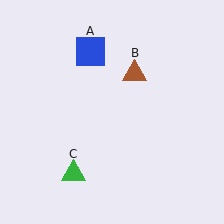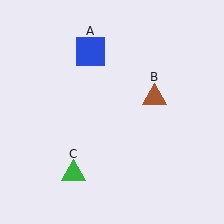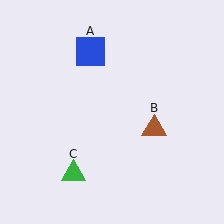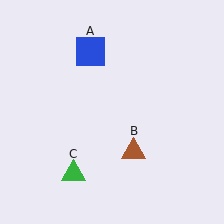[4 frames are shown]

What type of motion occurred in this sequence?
The brown triangle (object B) rotated clockwise around the center of the scene.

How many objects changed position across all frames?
1 object changed position: brown triangle (object B).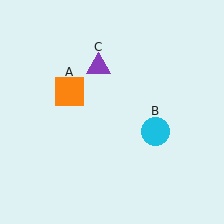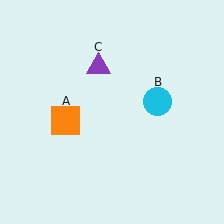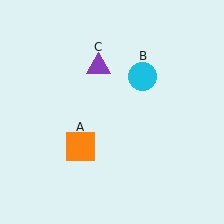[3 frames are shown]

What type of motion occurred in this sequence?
The orange square (object A), cyan circle (object B) rotated counterclockwise around the center of the scene.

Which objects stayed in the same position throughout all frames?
Purple triangle (object C) remained stationary.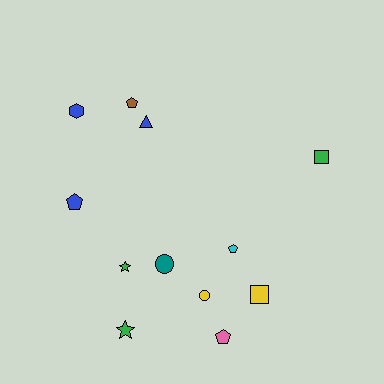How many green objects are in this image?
There are 3 green objects.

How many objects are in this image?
There are 12 objects.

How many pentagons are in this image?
There are 4 pentagons.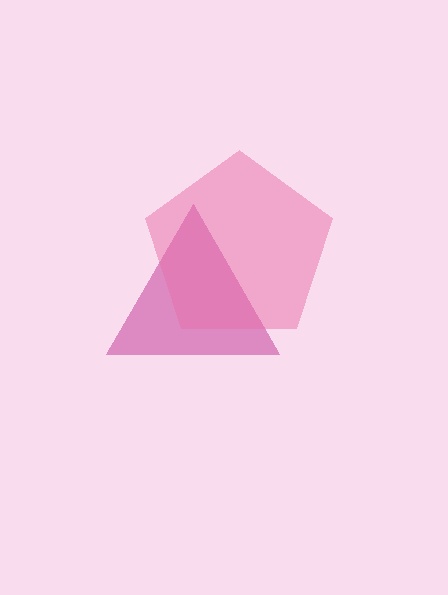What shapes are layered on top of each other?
The layered shapes are: a magenta triangle, a pink pentagon.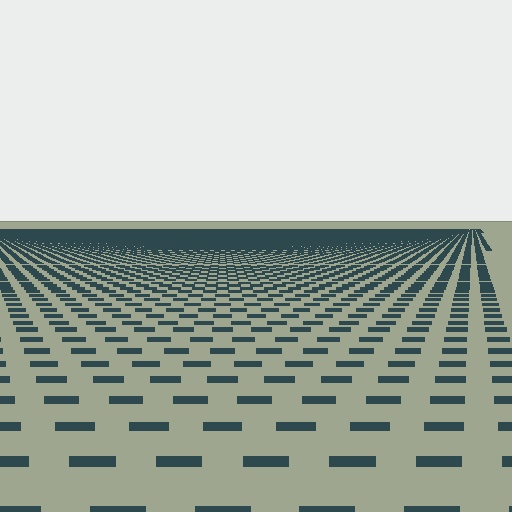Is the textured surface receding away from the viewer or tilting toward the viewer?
The surface is receding away from the viewer. Texture elements get smaller and denser toward the top.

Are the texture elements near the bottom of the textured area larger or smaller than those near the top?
Larger. Near the bottom, elements are closer to the viewer and appear at a bigger on-screen size.